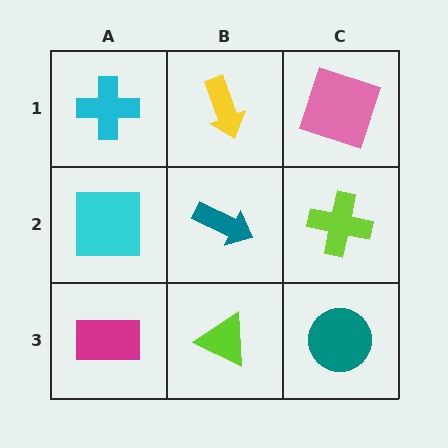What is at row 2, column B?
A teal arrow.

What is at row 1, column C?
A pink square.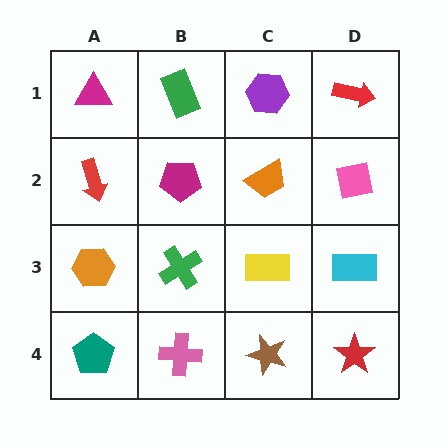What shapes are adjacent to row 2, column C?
A purple hexagon (row 1, column C), a yellow rectangle (row 3, column C), a magenta pentagon (row 2, column B), a pink square (row 2, column D).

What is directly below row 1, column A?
A red arrow.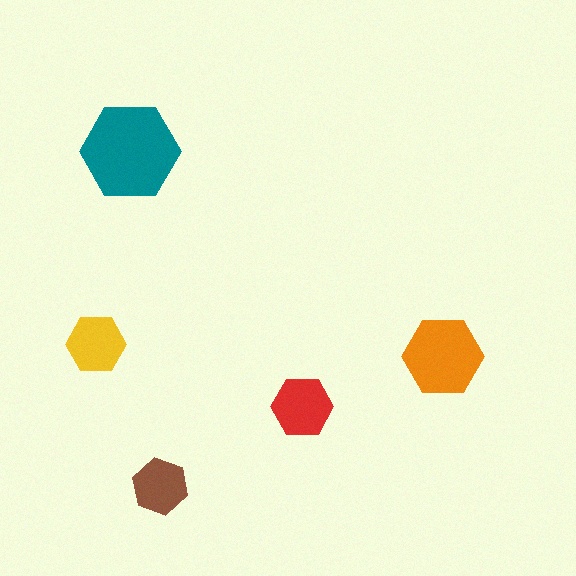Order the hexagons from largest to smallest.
the teal one, the orange one, the red one, the yellow one, the brown one.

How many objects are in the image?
There are 5 objects in the image.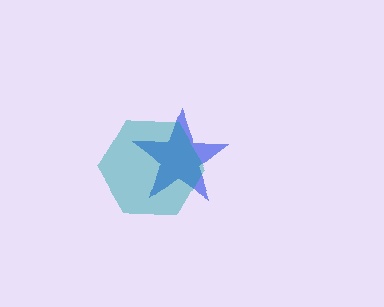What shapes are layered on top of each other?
The layered shapes are: a blue star, a teal hexagon.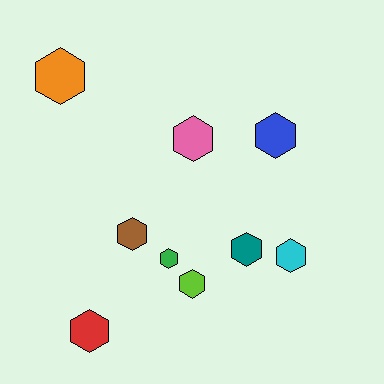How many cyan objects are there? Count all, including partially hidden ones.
There is 1 cyan object.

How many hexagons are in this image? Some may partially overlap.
There are 9 hexagons.